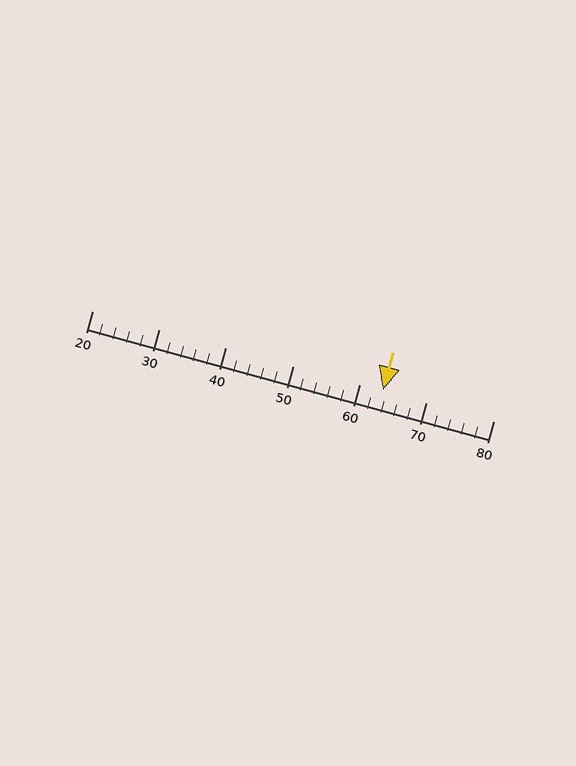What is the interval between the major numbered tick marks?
The major tick marks are spaced 10 units apart.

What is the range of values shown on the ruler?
The ruler shows values from 20 to 80.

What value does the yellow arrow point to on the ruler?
The yellow arrow points to approximately 64.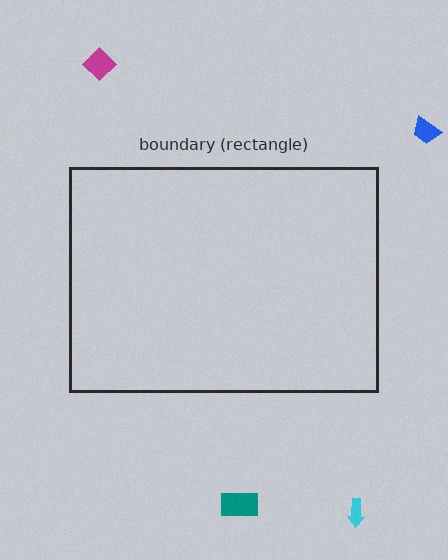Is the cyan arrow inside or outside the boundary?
Outside.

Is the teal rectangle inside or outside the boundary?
Outside.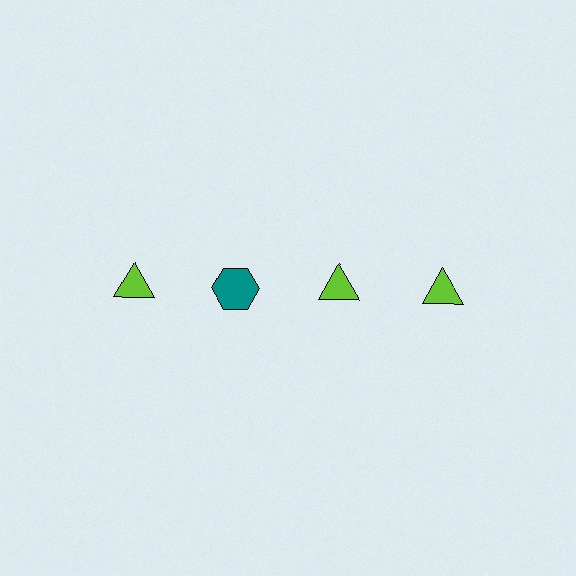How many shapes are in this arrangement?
There are 4 shapes arranged in a grid pattern.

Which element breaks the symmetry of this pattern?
The teal hexagon in the top row, second from left column breaks the symmetry. All other shapes are lime triangles.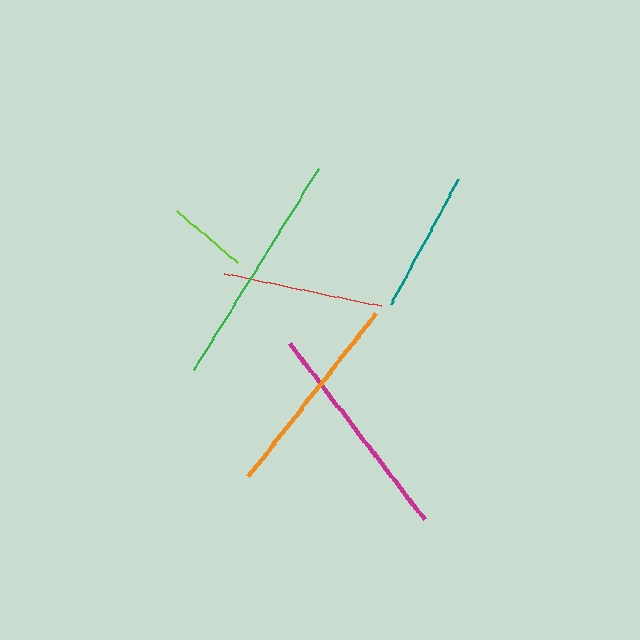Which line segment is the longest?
The green line is the longest at approximately 236 pixels.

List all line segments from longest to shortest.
From longest to shortest: green, magenta, orange, red, teal, lime.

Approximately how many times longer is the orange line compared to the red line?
The orange line is approximately 1.3 times the length of the red line.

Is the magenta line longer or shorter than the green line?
The green line is longer than the magenta line.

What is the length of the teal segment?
The teal segment is approximately 143 pixels long.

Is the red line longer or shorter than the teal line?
The red line is longer than the teal line.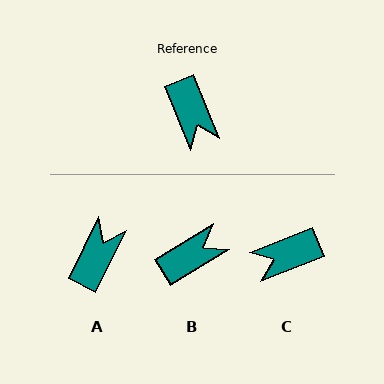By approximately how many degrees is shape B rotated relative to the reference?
Approximately 99 degrees counter-clockwise.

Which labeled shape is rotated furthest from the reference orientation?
A, about 131 degrees away.